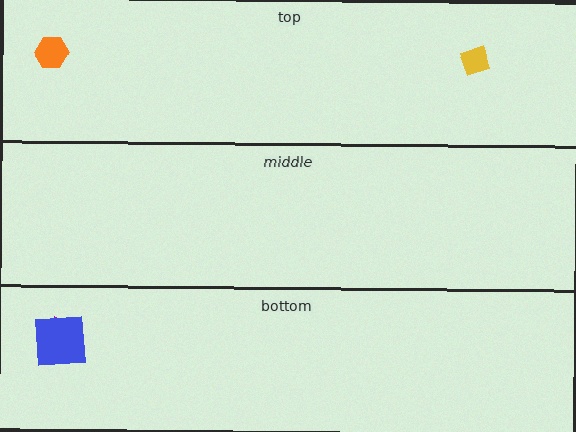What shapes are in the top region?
The yellow diamond, the orange hexagon.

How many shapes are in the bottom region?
2.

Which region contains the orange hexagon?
The top region.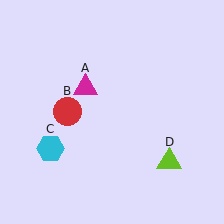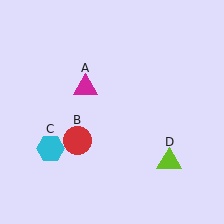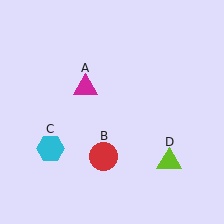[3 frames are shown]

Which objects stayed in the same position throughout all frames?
Magenta triangle (object A) and cyan hexagon (object C) and lime triangle (object D) remained stationary.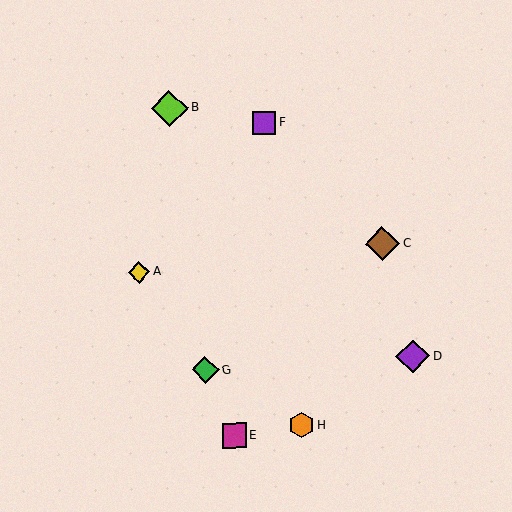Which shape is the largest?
The lime diamond (labeled B) is the largest.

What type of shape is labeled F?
Shape F is a purple square.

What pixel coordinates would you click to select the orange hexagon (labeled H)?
Click at (301, 425) to select the orange hexagon H.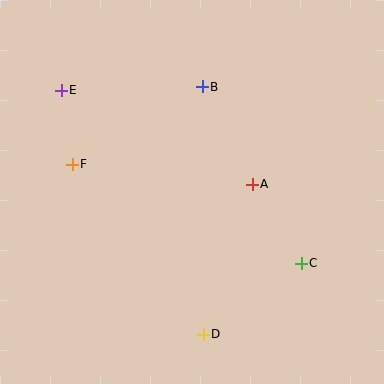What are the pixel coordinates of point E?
Point E is at (61, 90).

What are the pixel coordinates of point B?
Point B is at (202, 87).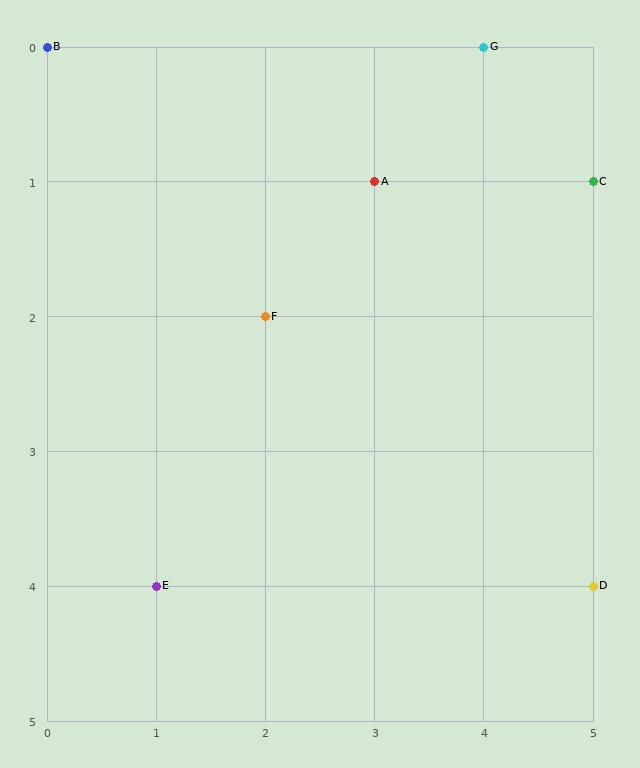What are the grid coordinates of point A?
Point A is at grid coordinates (3, 1).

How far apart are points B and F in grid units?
Points B and F are 2 columns and 2 rows apart (about 2.8 grid units diagonally).